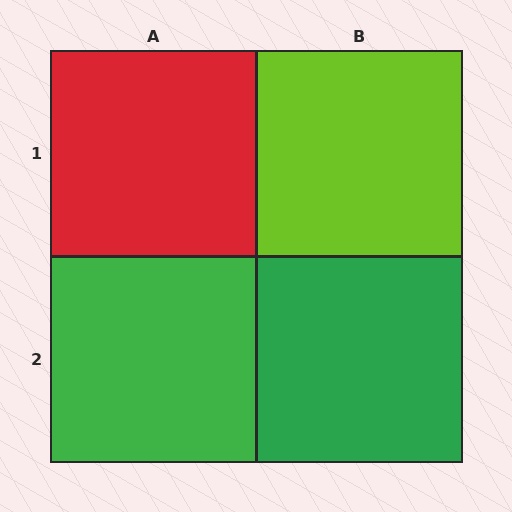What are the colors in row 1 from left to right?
Red, lime.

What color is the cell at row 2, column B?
Green.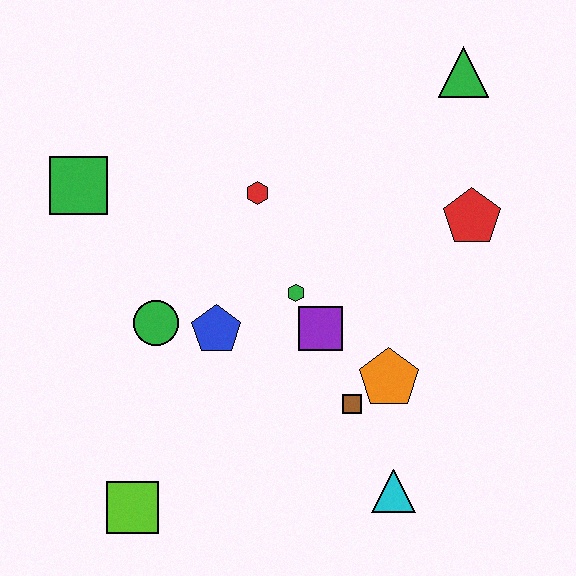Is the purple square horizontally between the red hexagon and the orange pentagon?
Yes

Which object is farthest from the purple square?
The green triangle is farthest from the purple square.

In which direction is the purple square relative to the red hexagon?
The purple square is below the red hexagon.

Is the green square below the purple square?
No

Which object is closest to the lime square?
The green circle is closest to the lime square.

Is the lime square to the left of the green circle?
Yes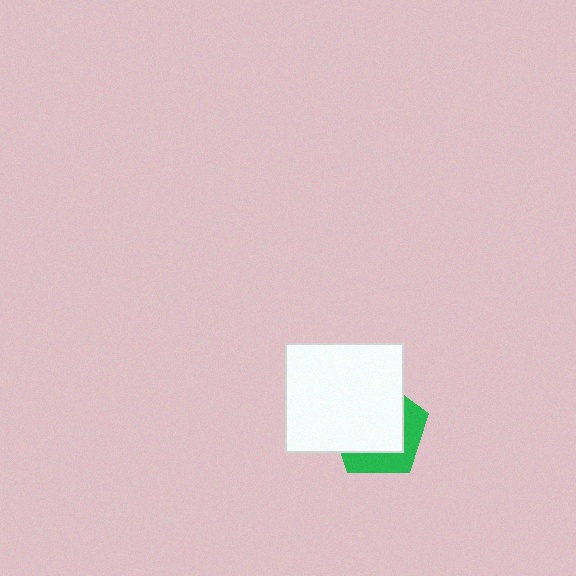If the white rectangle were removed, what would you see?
You would see the complete green pentagon.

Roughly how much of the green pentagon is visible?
A small part of it is visible (roughly 35%).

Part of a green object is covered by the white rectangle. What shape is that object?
It is a pentagon.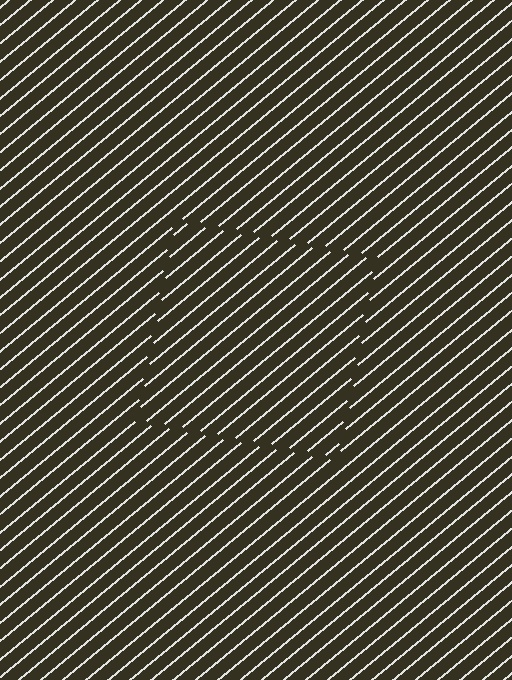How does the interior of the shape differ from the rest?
The interior of the shape contains the same grating, shifted by half a period — the contour is defined by the phase discontinuity where line-ends from the inner and outer gratings abut.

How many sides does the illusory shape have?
4 sides — the line-ends trace a square.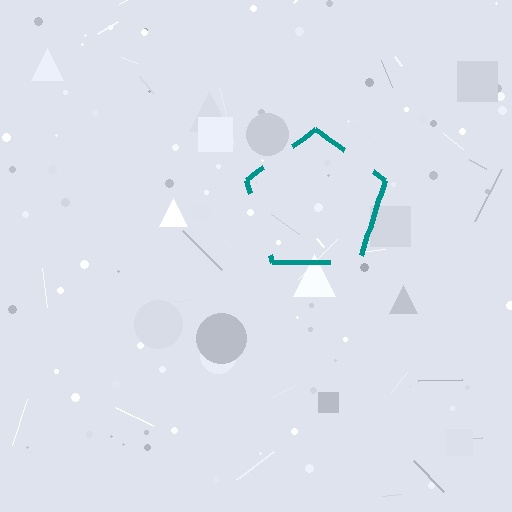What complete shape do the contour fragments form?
The contour fragments form a pentagon.